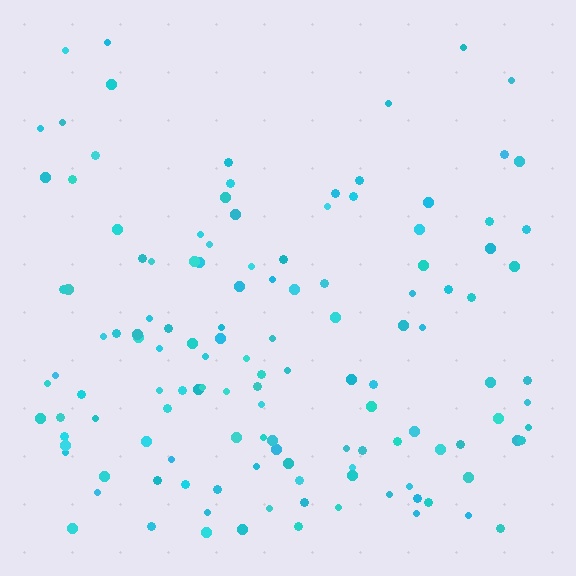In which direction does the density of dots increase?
From top to bottom, with the bottom side densest.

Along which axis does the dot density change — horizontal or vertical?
Vertical.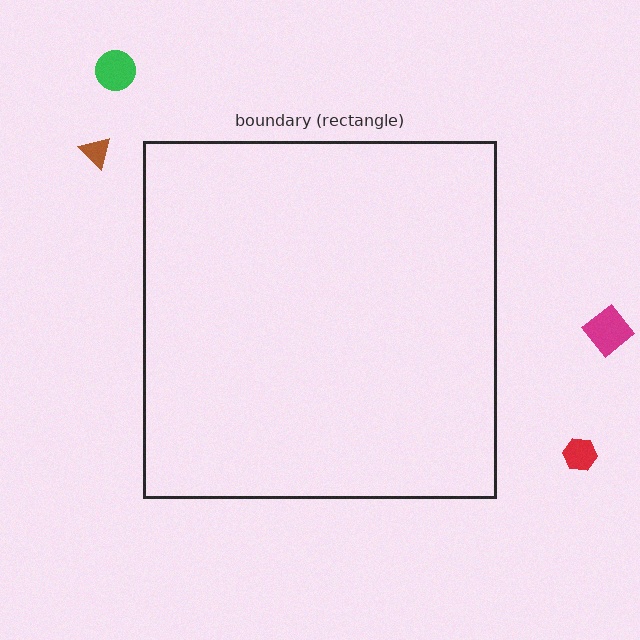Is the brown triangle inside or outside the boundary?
Outside.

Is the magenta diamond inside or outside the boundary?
Outside.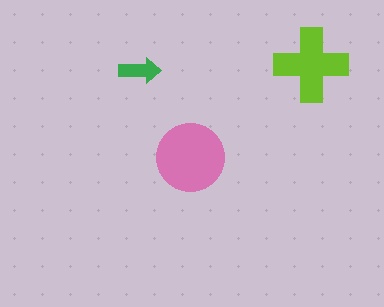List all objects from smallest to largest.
The green arrow, the lime cross, the pink circle.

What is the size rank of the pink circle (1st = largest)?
1st.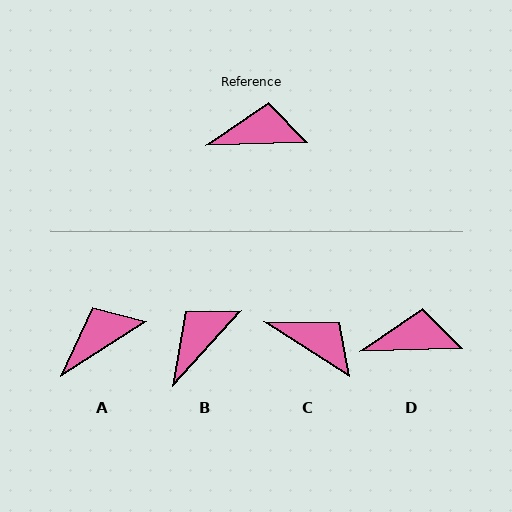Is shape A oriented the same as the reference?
No, it is off by about 31 degrees.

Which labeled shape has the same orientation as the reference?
D.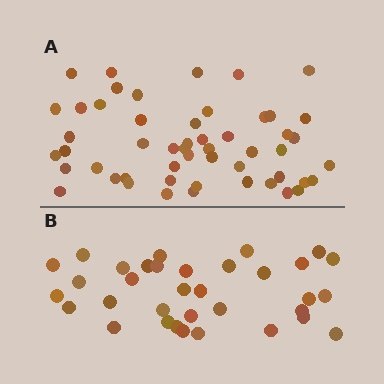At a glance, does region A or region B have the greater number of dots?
Region A (the top region) has more dots.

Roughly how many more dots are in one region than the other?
Region A has approximately 20 more dots than region B.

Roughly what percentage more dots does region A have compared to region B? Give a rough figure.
About 55% more.